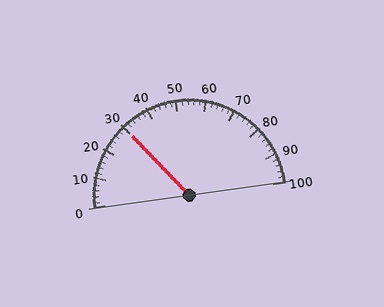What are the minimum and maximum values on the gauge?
The gauge ranges from 0 to 100.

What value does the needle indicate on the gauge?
The needle indicates approximately 30.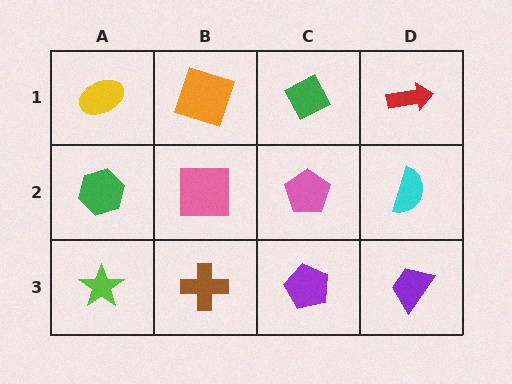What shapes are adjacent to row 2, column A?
A yellow ellipse (row 1, column A), a lime star (row 3, column A), a pink square (row 2, column B).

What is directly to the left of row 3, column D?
A purple pentagon.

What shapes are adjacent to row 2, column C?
A green diamond (row 1, column C), a purple pentagon (row 3, column C), a pink square (row 2, column B), a cyan semicircle (row 2, column D).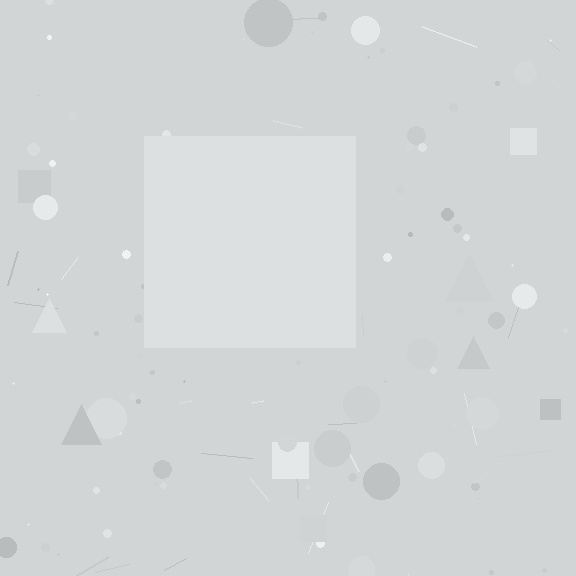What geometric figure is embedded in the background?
A square is embedded in the background.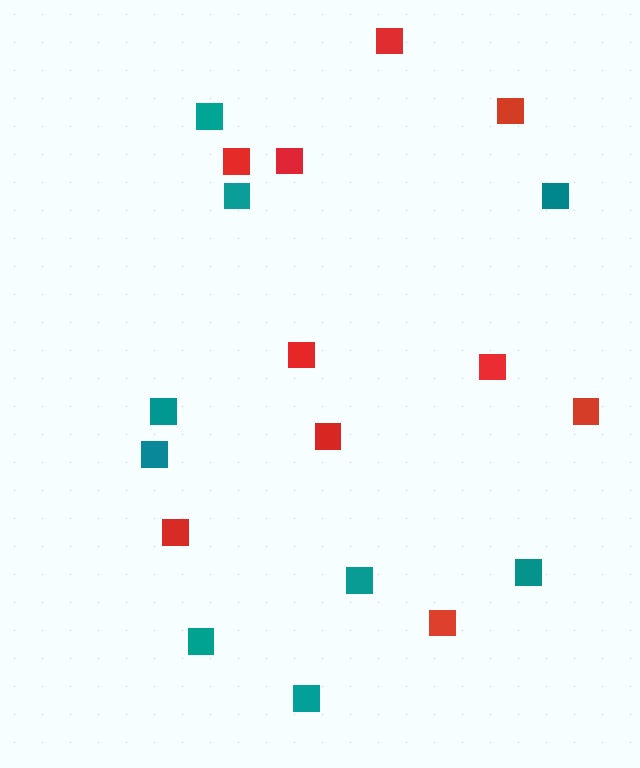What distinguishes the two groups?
There are 2 groups: one group of teal squares (9) and one group of red squares (10).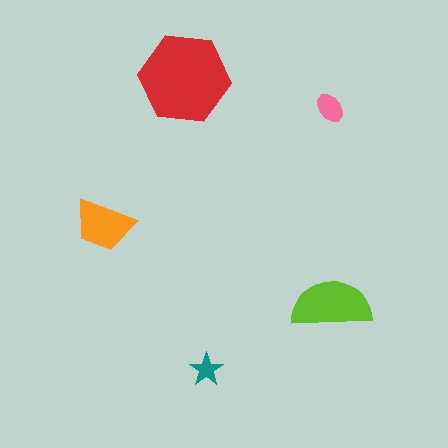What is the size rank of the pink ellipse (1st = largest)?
4th.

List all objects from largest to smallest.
The red hexagon, the lime semicircle, the orange trapezoid, the pink ellipse, the teal star.